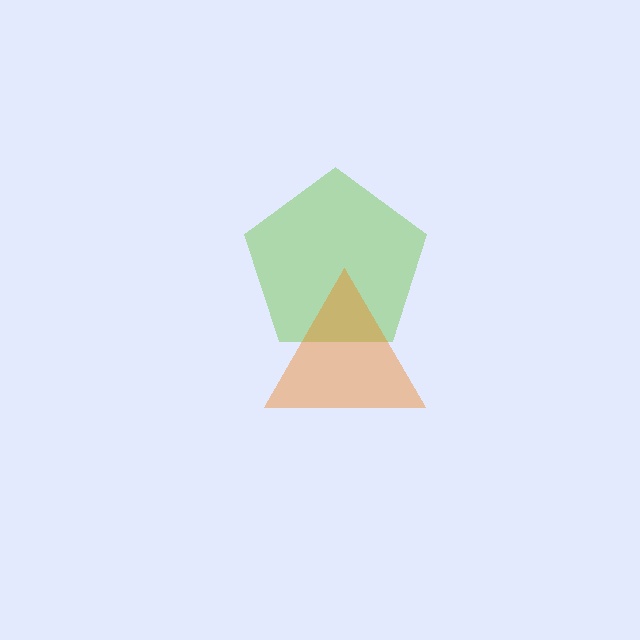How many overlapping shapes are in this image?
There are 2 overlapping shapes in the image.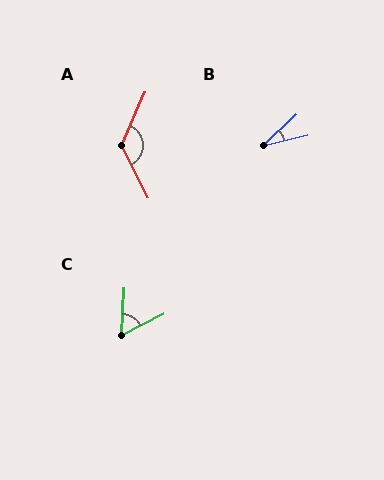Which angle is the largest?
A, at approximately 130 degrees.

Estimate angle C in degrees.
Approximately 60 degrees.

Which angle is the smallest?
B, at approximately 30 degrees.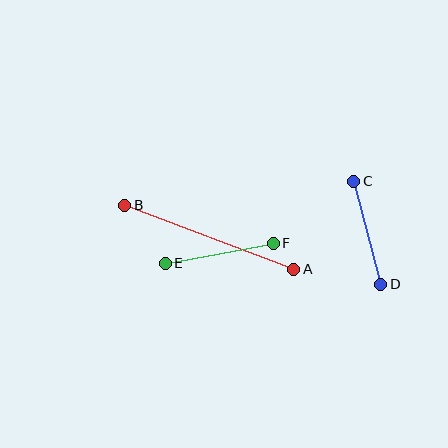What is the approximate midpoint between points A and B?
The midpoint is at approximately (209, 237) pixels.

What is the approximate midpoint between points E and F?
The midpoint is at approximately (219, 253) pixels.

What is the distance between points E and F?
The distance is approximately 110 pixels.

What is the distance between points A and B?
The distance is approximately 181 pixels.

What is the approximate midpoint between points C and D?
The midpoint is at approximately (367, 233) pixels.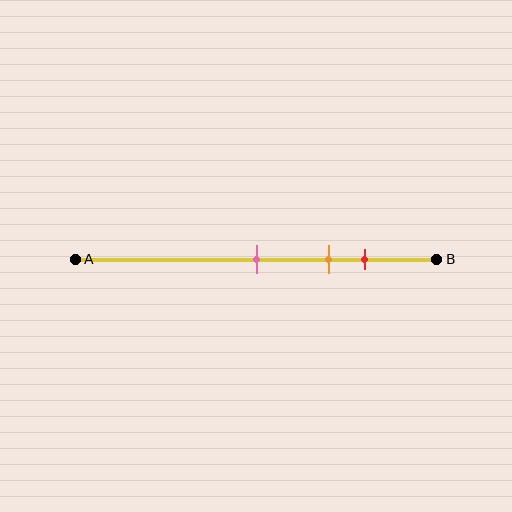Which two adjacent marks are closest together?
The orange and red marks are the closest adjacent pair.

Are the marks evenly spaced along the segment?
Yes, the marks are approximately evenly spaced.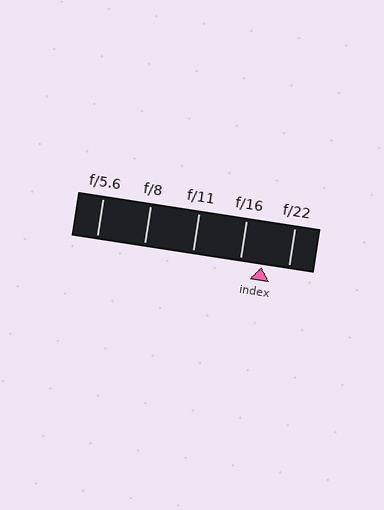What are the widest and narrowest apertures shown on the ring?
The widest aperture shown is f/5.6 and the narrowest is f/22.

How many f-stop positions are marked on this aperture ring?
There are 5 f-stop positions marked.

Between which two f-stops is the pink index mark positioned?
The index mark is between f/16 and f/22.